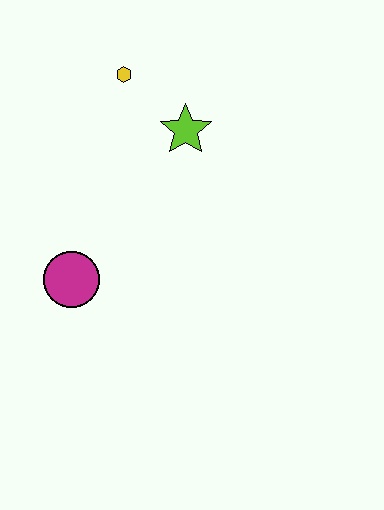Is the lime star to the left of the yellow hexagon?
No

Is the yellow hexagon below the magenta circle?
No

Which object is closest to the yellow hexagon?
The lime star is closest to the yellow hexagon.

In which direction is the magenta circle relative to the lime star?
The magenta circle is below the lime star.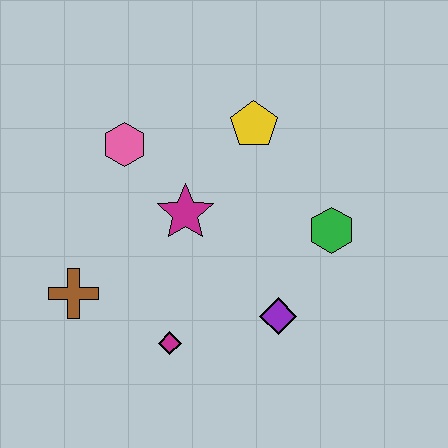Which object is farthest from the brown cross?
The green hexagon is farthest from the brown cross.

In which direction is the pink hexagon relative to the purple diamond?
The pink hexagon is above the purple diamond.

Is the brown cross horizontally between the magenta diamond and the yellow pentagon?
No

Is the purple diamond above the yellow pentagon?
No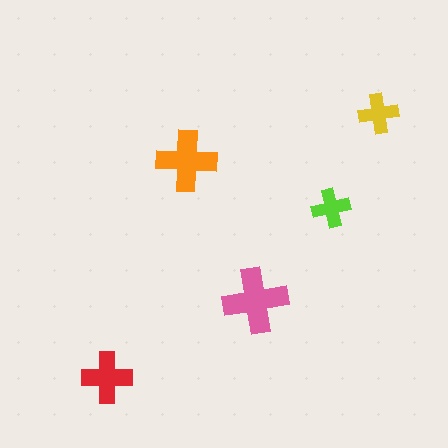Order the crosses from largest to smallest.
the pink one, the orange one, the red one, the yellow one, the lime one.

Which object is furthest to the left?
The red cross is leftmost.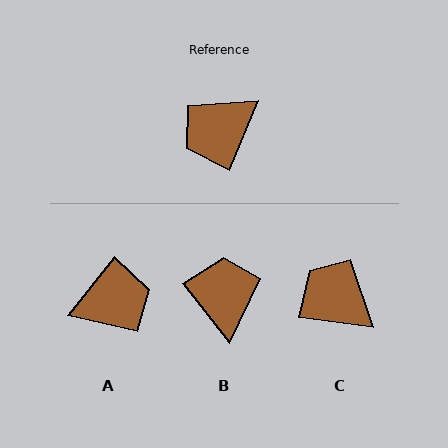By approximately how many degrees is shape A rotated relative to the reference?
Approximately 163 degrees counter-clockwise.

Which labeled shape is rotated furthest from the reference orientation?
A, about 163 degrees away.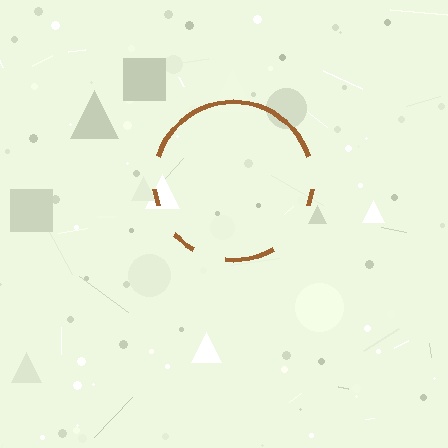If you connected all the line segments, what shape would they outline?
They would outline a circle.